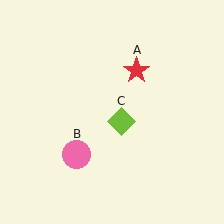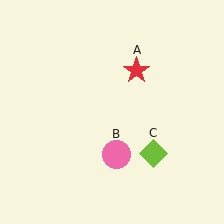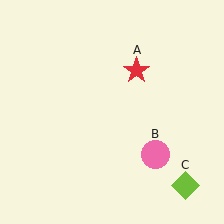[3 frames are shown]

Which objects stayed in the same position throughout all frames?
Red star (object A) remained stationary.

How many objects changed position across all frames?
2 objects changed position: pink circle (object B), lime diamond (object C).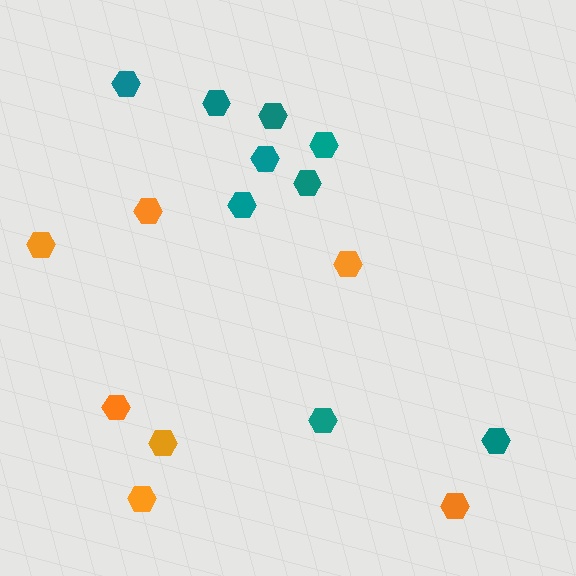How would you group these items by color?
There are 2 groups: one group of teal hexagons (9) and one group of orange hexagons (7).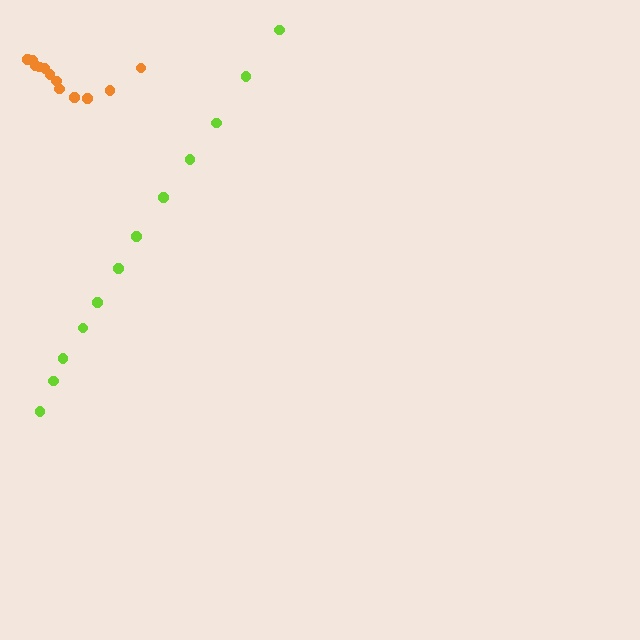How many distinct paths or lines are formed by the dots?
There are 2 distinct paths.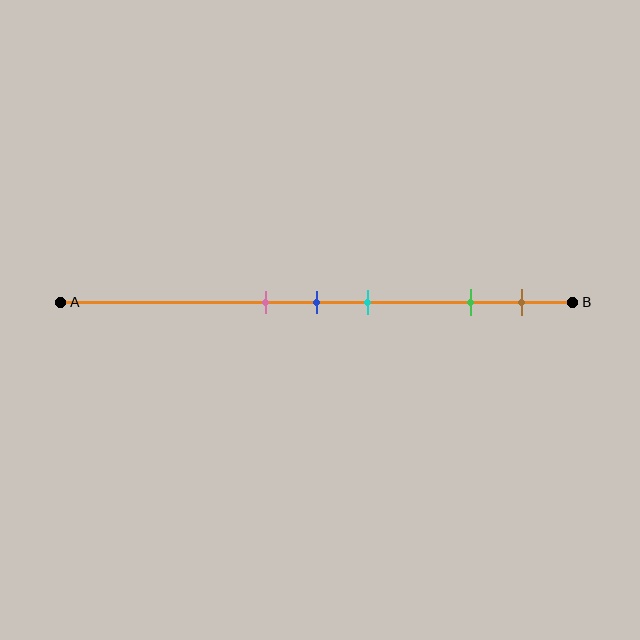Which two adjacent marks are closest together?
The pink and blue marks are the closest adjacent pair.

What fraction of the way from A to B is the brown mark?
The brown mark is approximately 90% (0.9) of the way from A to B.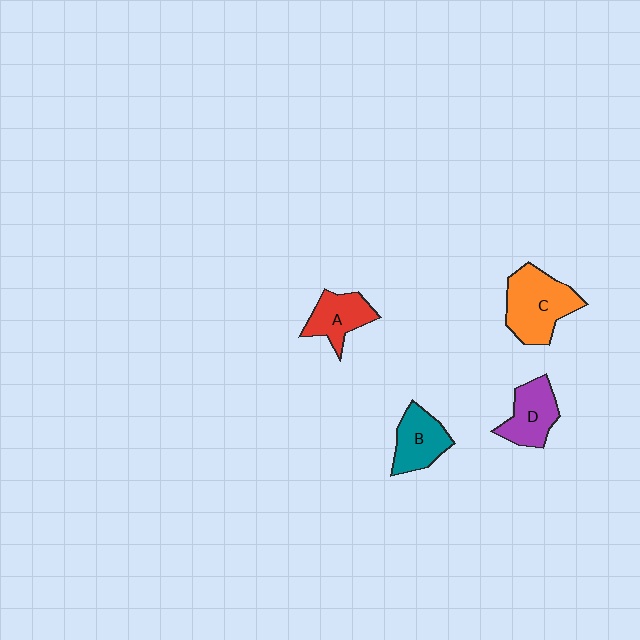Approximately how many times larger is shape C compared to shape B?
Approximately 1.5 times.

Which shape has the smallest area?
Shape A (red).